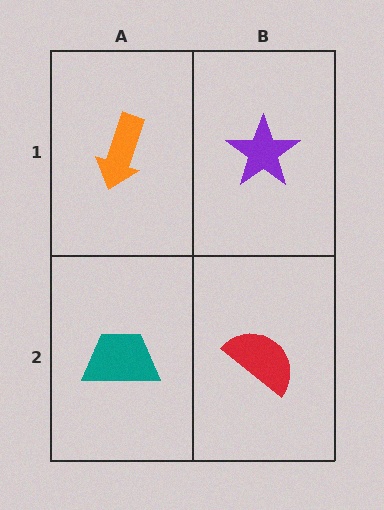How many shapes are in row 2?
2 shapes.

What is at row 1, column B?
A purple star.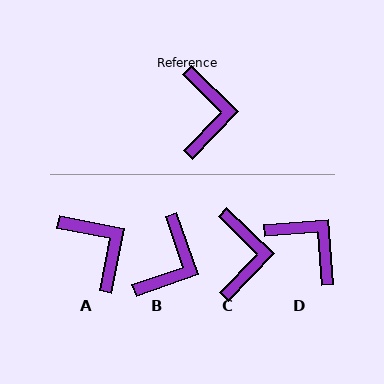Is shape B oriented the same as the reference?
No, it is off by about 27 degrees.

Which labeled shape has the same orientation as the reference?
C.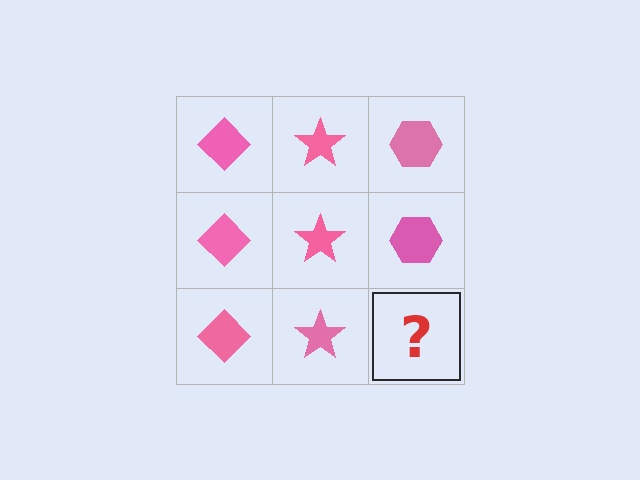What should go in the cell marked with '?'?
The missing cell should contain a pink hexagon.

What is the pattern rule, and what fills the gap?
The rule is that each column has a consistent shape. The gap should be filled with a pink hexagon.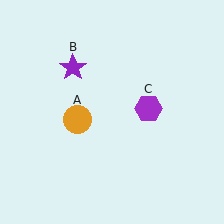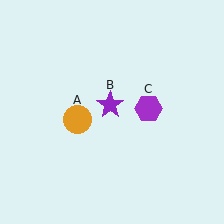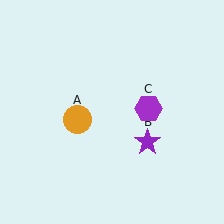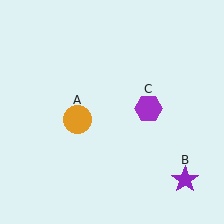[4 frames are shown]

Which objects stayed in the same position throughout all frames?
Orange circle (object A) and purple hexagon (object C) remained stationary.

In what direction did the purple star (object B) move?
The purple star (object B) moved down and to the right.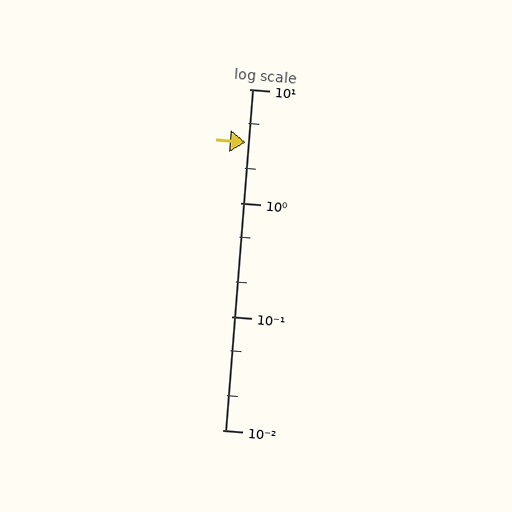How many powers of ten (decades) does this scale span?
The scale spans 3 decades, from 0.01 to 10.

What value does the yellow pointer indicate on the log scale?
The pointer indicates approximately 3.4.